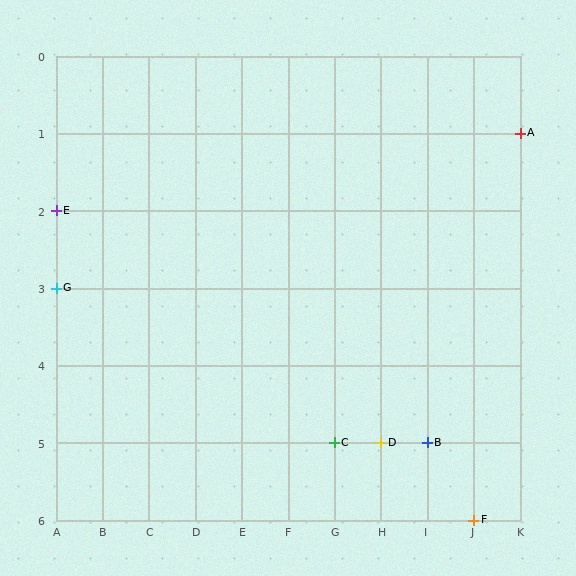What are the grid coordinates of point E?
Point E is at grid coordinates (A, 2).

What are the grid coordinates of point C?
Point C is at grid coordinates (G, 5).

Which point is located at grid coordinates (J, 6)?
Point F is at (J, 6).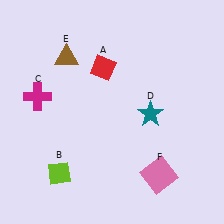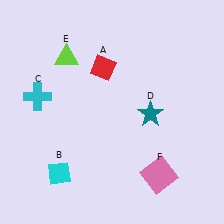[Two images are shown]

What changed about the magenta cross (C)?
In Image 1, C is magenta. In Image 2, it changed to cyan.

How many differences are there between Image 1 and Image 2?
There are 3 differences between the two images.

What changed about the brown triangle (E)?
In Image 1, E is brown. In Image 2, it changed to lime.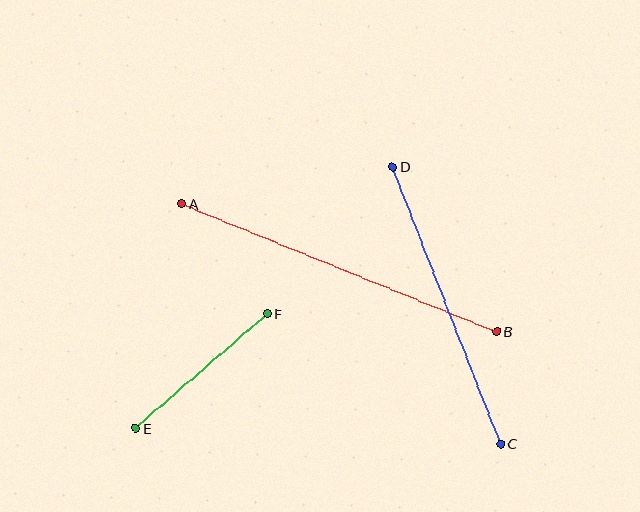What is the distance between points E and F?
The distance is approximately 175 pixels.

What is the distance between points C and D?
The distance is approximately 297 pixels.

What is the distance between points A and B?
The distance is approximately 340 pixels.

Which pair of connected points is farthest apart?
Points A and B are farthest apart.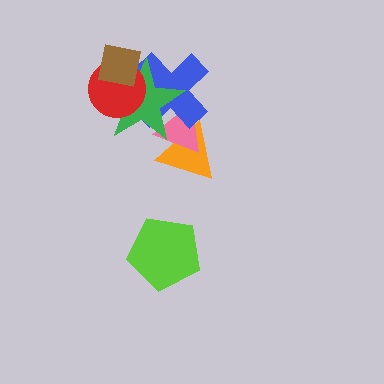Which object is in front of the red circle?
The brown square is in front of the red circle.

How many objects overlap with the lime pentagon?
0 objects overlap with the lime pentagon.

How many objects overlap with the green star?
5 objects overlap with the green star.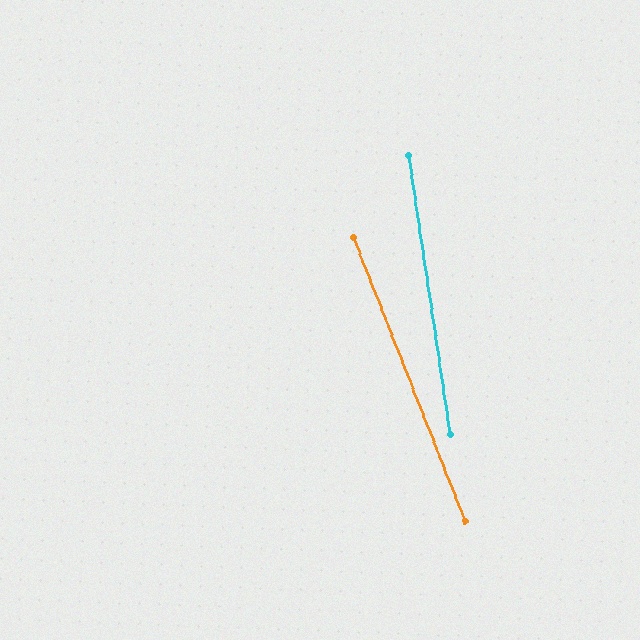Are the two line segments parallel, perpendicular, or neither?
Neither parallel nor perpendicular — they differ by about 13°.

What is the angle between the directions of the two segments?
Approximately 13 degrees.